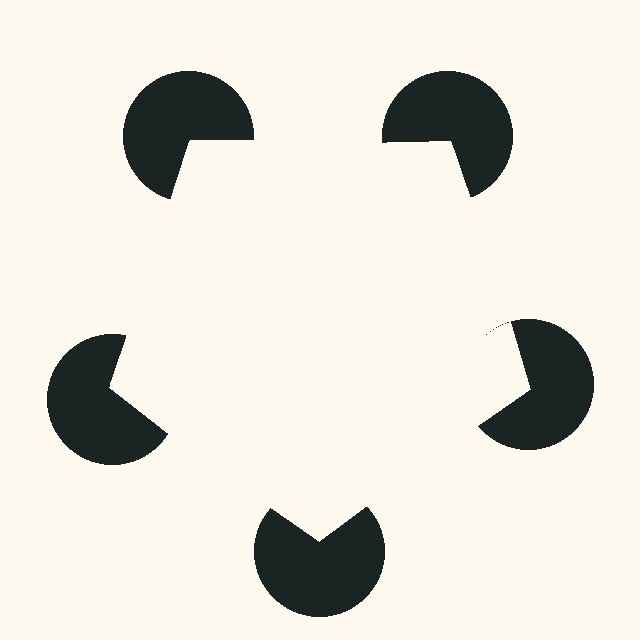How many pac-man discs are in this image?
There are 5 — one at each vertex of the illusory pentagon.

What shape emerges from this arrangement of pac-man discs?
An illusory pentagon — its edges are inferred from the aligned wedge cuts in the pac-man discs, not physically drawn.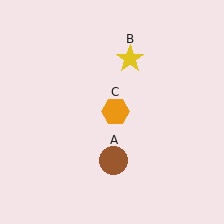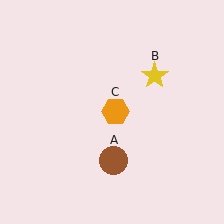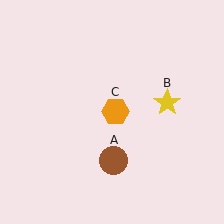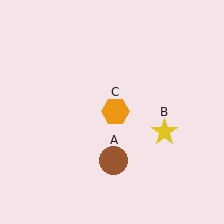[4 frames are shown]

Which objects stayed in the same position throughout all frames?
Brown circle (object A) and orange hexagon (object C) remained stationary.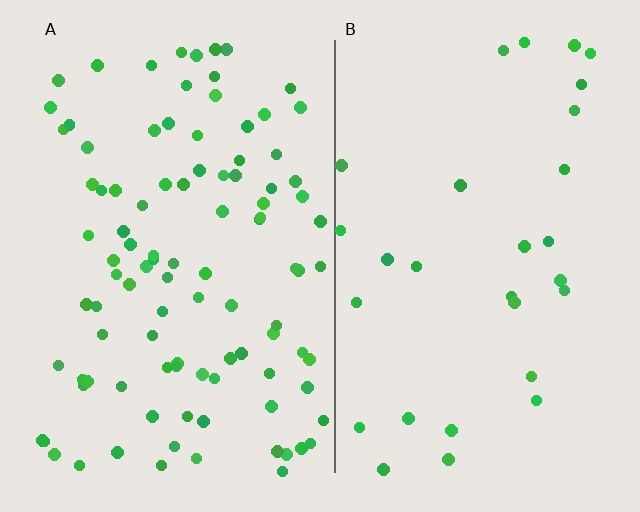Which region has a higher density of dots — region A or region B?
A (the left).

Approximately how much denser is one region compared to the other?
Approximately 3.4× — region A over region B.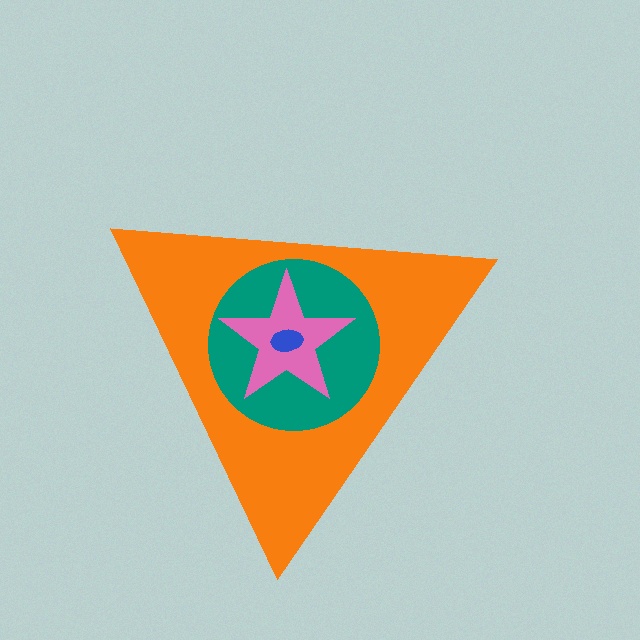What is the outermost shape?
The orange triangle.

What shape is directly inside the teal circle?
The pink star.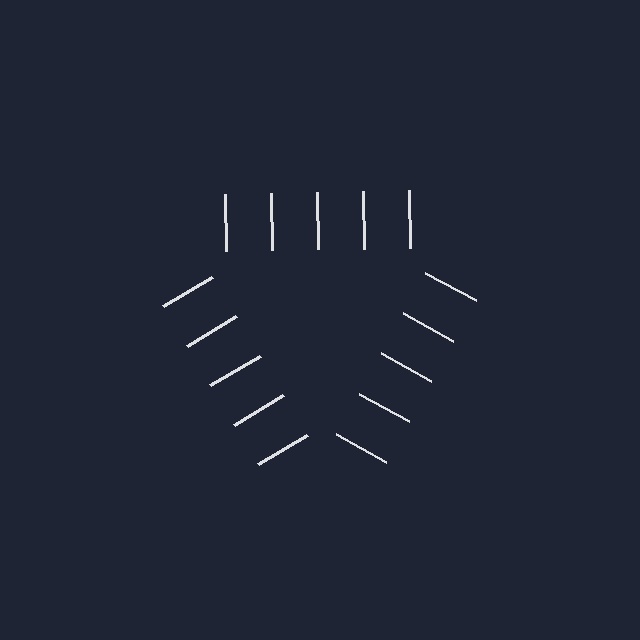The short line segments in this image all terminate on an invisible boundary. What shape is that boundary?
An illusory triangle — the line segments terminate on its edges but no continuous stroke is drawn.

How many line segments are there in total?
15 — 5 along each of the 3 edges.